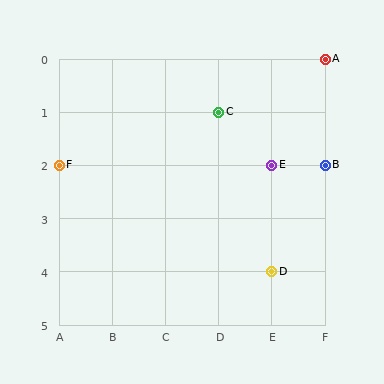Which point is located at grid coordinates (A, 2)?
Point F is at (A, 2).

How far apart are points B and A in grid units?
Points B and A are 2 rows apart.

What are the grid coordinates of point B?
Point B is at grid coordinates (F, 2).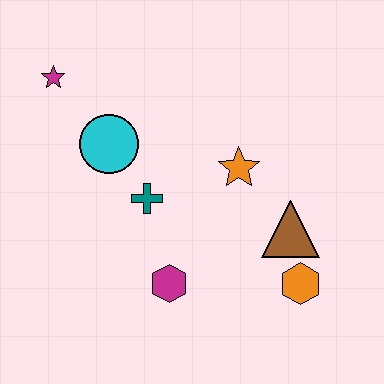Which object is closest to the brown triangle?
The orange hexagon is closest to the brown triangle.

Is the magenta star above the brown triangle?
Yes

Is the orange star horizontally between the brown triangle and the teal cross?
Yes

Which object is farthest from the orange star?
The magenta star is farthest from the orange star.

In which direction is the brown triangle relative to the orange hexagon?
The brown triangle is above the orange hexagon.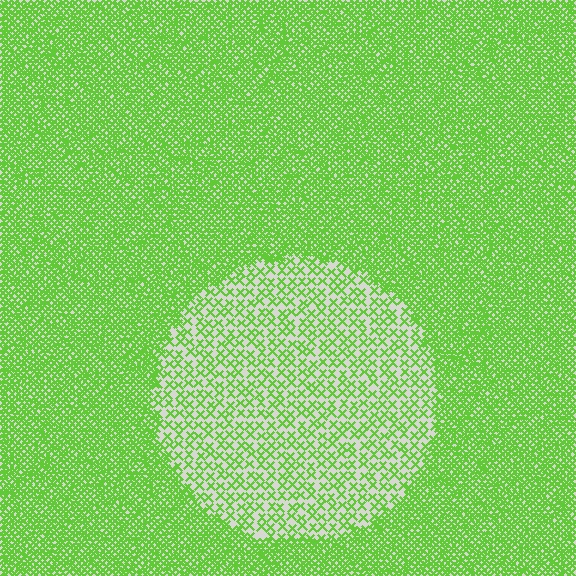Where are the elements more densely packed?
The elements are more densely packed outside the circle boundary.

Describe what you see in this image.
The image contains small lime elements arranged at two different densities. A circle-shaped region is visible where the elements are less densely packed than the surrounding area.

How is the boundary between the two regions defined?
The boundary is defined by a change in element density (approximately 2.9x ratio). All elements are the same color, size, and shape.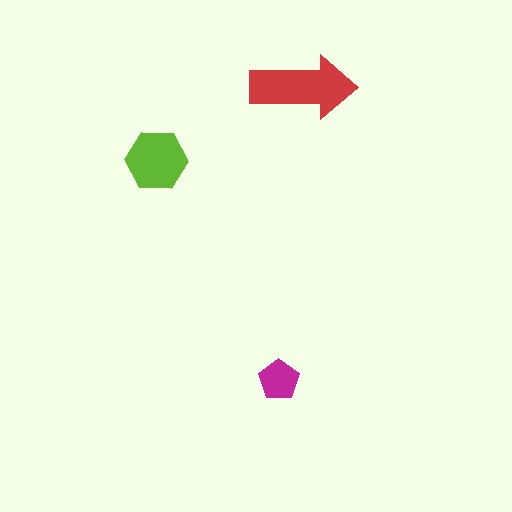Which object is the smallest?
The magenta pentagon.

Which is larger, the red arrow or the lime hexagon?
The red arrow.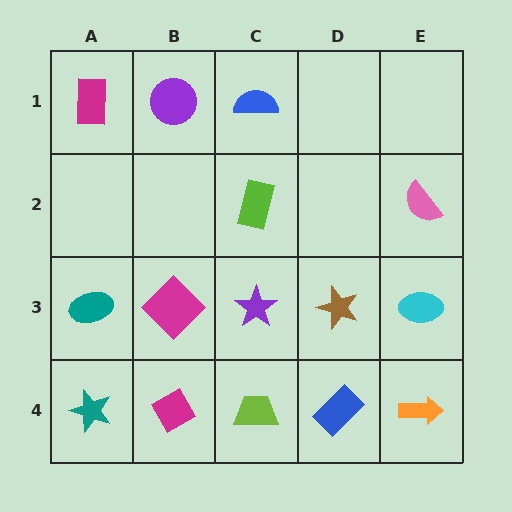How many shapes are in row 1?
3 shapes.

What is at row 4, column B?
A magenta diamond.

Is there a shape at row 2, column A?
No, that cell is empty.